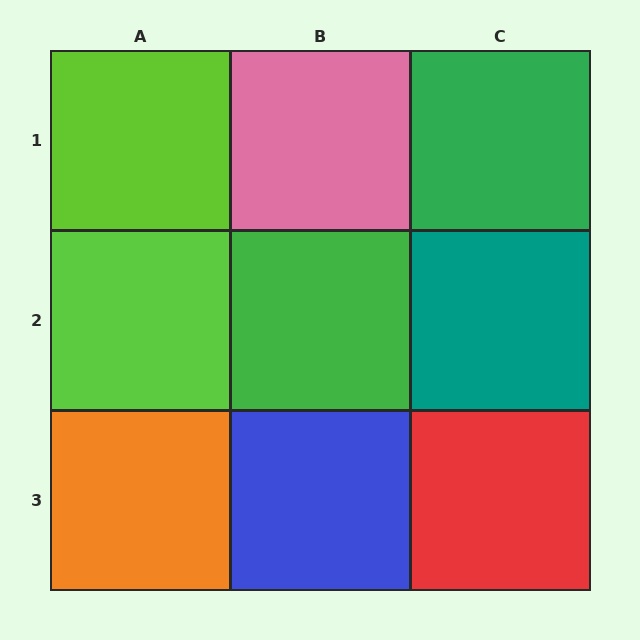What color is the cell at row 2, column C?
Teal.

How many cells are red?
1 cell is red.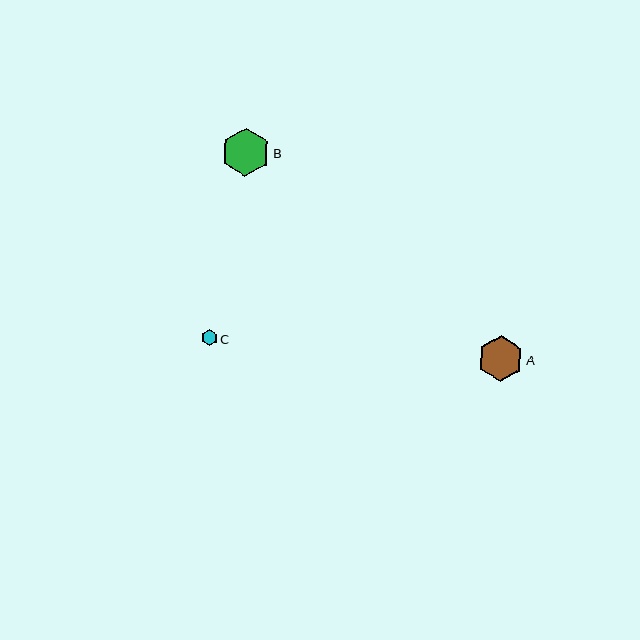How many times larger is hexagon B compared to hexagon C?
Hexagon B is approximately 3.1 times the size of hexagon C.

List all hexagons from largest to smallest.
From largest to smallest: B, A, C.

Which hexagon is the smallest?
Hexagon C is the smallest with a size of approximately 16 pixels.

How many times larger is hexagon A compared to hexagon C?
Hexagon A is approximately 2.9 times the size of hexagon C.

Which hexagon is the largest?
Hexagon B is the largest with a size of approximately 49 pixels.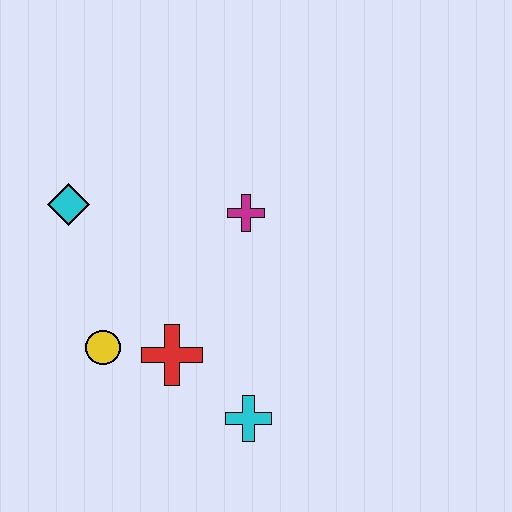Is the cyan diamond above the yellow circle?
Yes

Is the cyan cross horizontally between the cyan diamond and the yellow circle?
No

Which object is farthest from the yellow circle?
The magenta cross is farthest from the yellow circle.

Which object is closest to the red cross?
The yellow circle is closest to the red cross.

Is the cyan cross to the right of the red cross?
Yes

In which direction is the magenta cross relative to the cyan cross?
The magenta cross is above the cyan cross.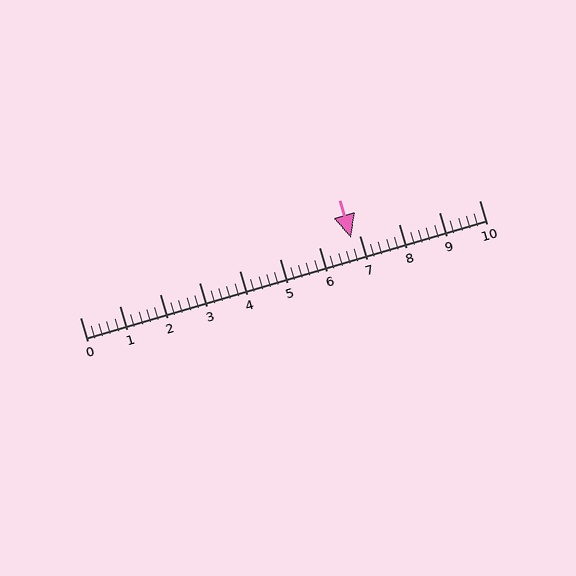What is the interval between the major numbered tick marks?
The major tick marks are spaced 1 units apart.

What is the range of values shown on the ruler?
The ruler shows values from 0 to 10.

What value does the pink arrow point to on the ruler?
The pink arrow points to approximately 6.8.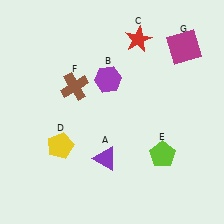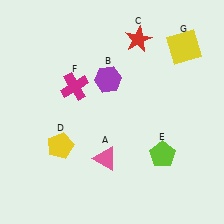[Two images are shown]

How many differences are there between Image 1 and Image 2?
There are 3 differences between the two images.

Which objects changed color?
A changed from purple to pink. F changed from brown to magenta. G changed from magenta to yellow.